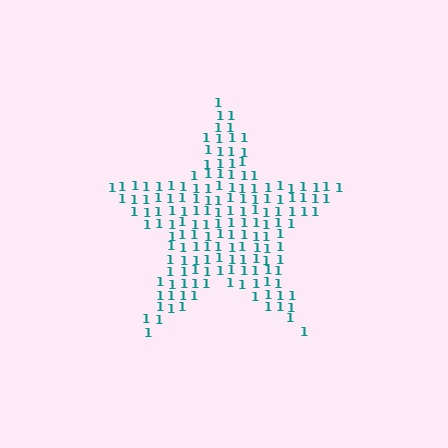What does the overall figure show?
The overall figure shows a star.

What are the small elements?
The small elements are digit 1's.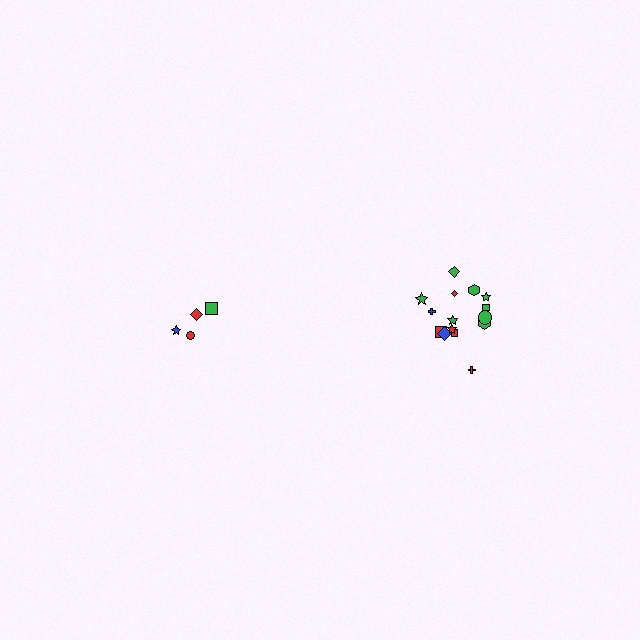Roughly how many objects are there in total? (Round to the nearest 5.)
Roughly 20 objects in total.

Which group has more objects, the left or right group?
The right group.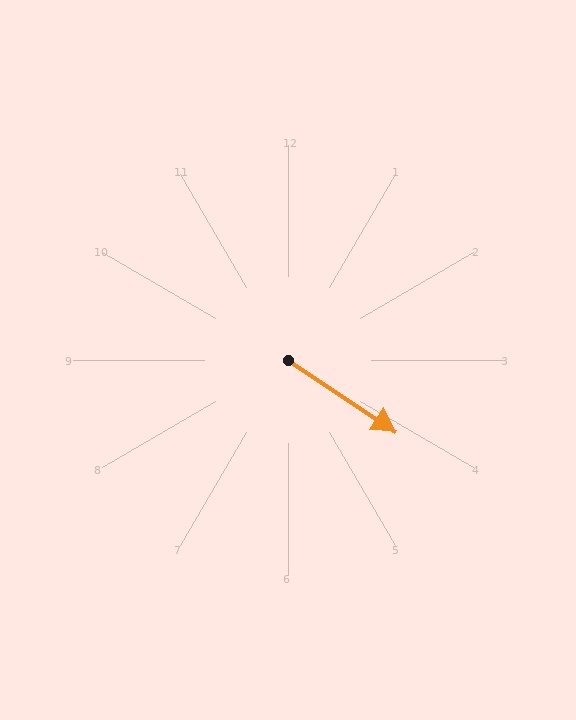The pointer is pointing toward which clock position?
Roughly 4 o'clock.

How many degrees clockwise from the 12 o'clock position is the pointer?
Approximately 124 degrees.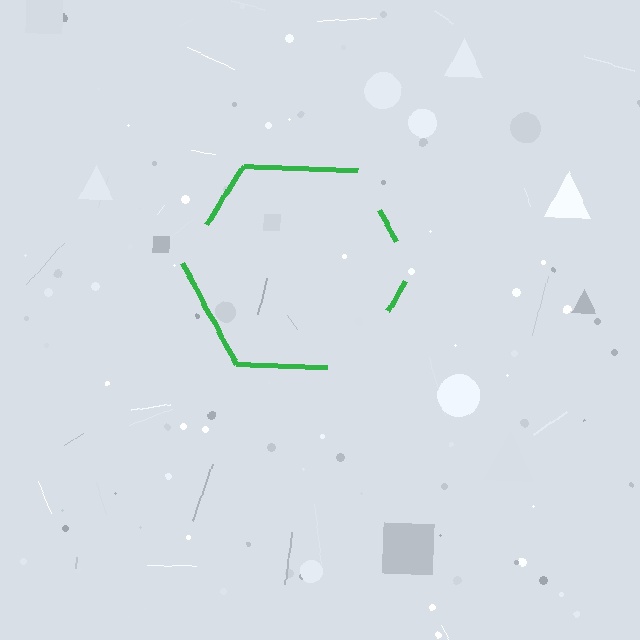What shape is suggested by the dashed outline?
The dashed outline suggests a hexagon.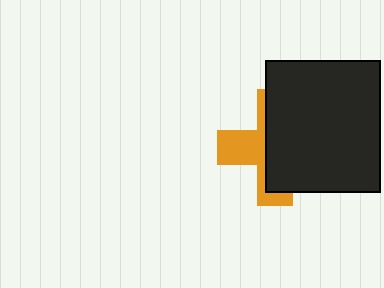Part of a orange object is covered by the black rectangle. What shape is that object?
It is a cross.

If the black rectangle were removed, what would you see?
You would see the complete orange cross.